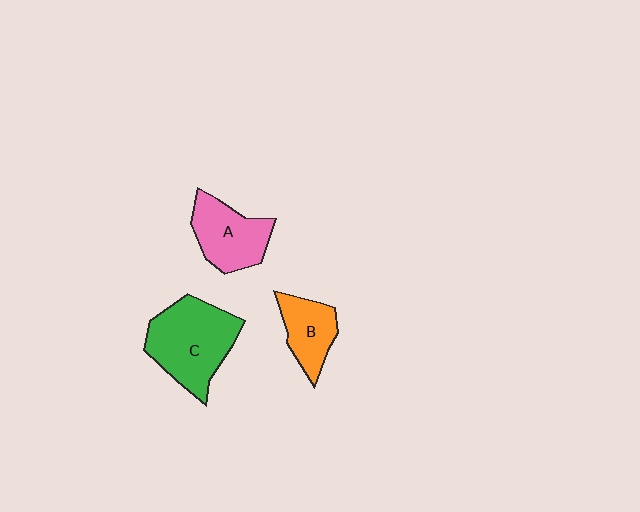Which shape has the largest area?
Shape C (green).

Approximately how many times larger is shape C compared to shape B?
Approximately 1.8 times.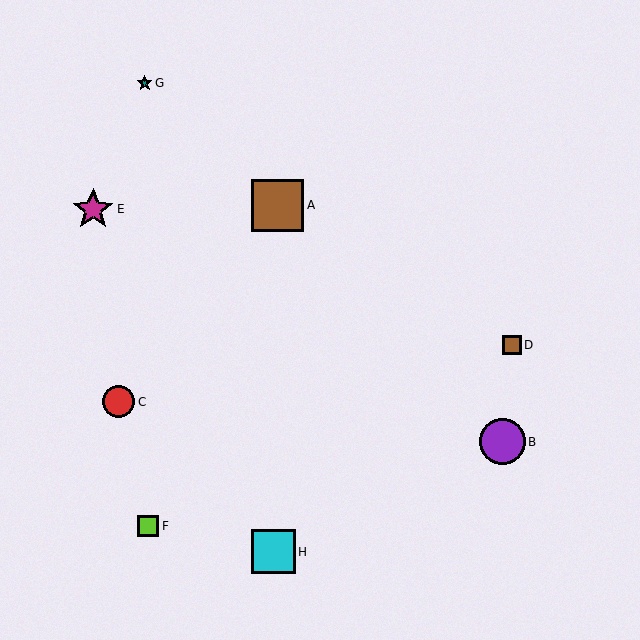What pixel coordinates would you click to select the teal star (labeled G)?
Click at (145, 83) to select the teal star G.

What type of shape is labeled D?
Shape D is a brown square.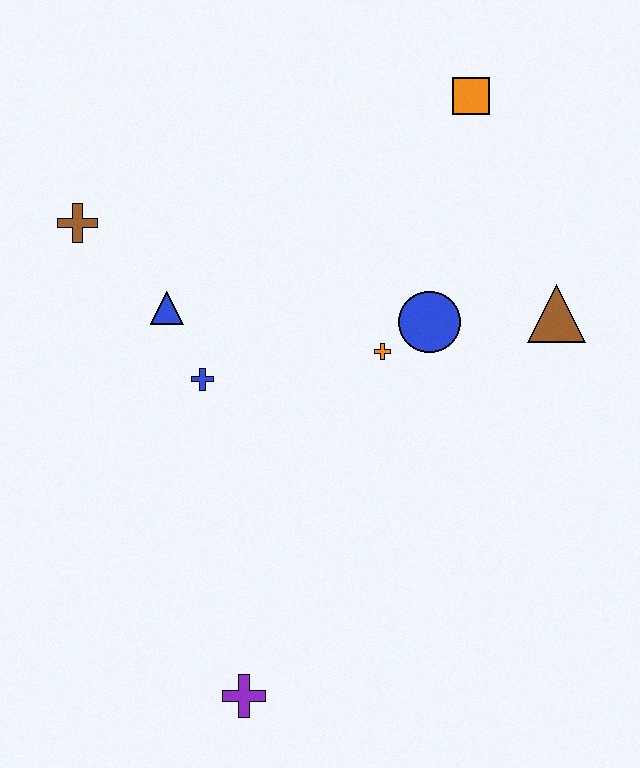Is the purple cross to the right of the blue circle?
No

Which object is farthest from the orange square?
The purple cross is farthest from the orange square.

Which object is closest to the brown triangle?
The blue circle is closest to the brown triangle.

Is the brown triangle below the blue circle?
No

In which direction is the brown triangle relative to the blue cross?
The brown triangle is to the right of the blue cross.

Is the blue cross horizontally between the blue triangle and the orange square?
Yes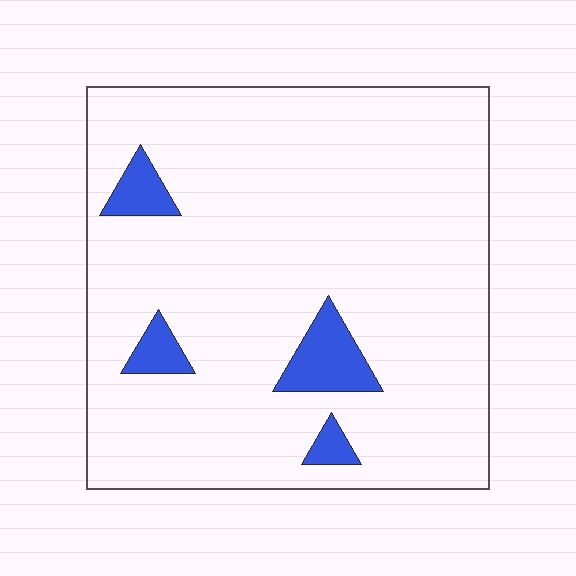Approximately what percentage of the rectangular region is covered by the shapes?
Approximately 10%.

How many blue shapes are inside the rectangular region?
4.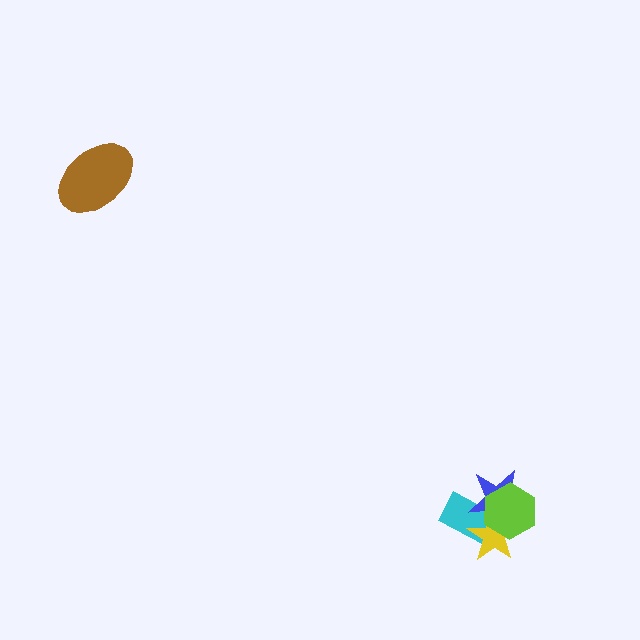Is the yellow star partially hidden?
Yes, it is partially covered by another shape.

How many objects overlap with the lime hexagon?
3 objects overlap with the lime hexagon.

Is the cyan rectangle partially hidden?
Yes, it is partially covered by another shape.